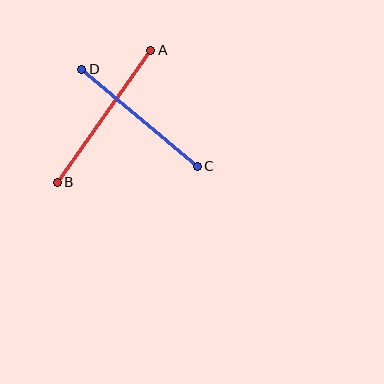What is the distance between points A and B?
The distance is approximately 162 pixels.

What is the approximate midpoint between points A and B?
The midpoint is at approximately (104, 116) pixels.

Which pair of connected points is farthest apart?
Points A and B are farthest apart.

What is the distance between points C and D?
The distance is approximately 151 pixels.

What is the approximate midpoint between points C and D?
The midpoint is at approximately (140, 118) pixels.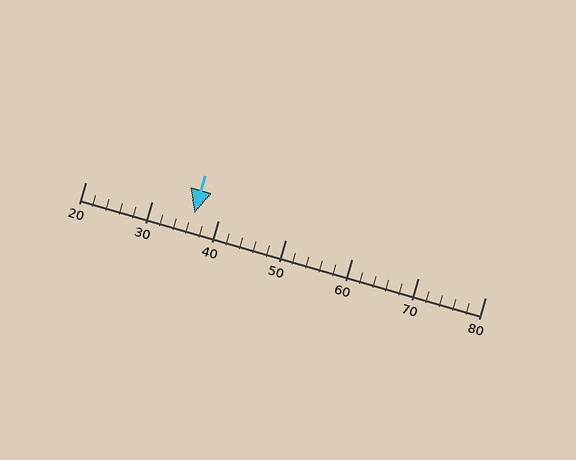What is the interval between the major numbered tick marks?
The major tick marks are spaced 10 units apart.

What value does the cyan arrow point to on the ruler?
The cyan arrow points to approximately 36.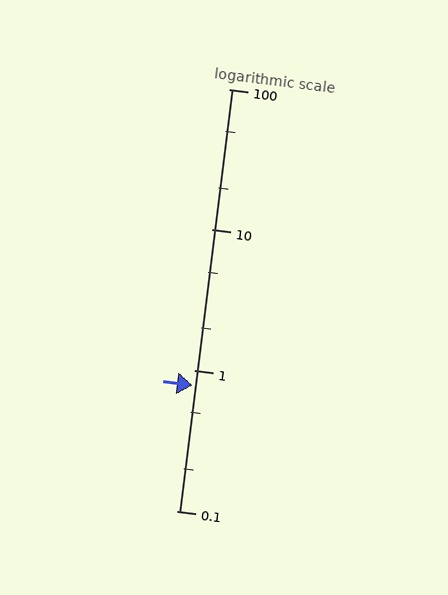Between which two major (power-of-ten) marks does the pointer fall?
The pointer is between 0.1 and 1.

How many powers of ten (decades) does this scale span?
The scale spans 3 decades, from 0.1 to 100.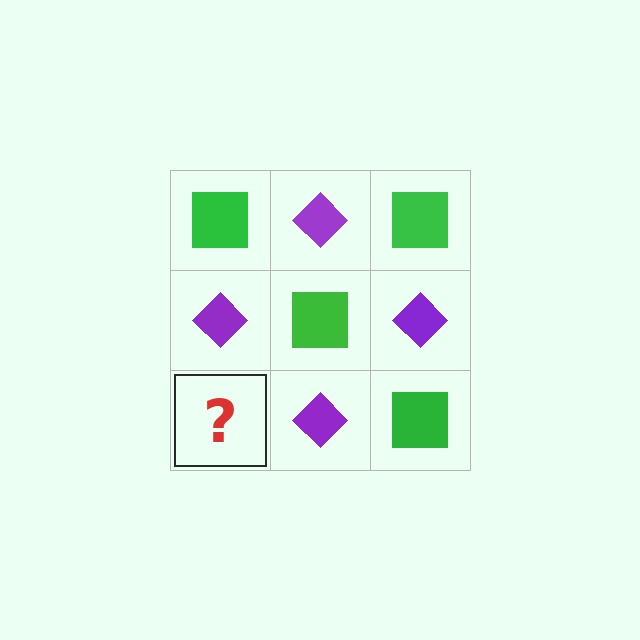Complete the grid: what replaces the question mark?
The question mark should be replaced with a green square.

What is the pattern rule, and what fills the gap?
The rule is that it alternates green square and purple diamond in a checkerboard pattern. The gap should be filled with a green square.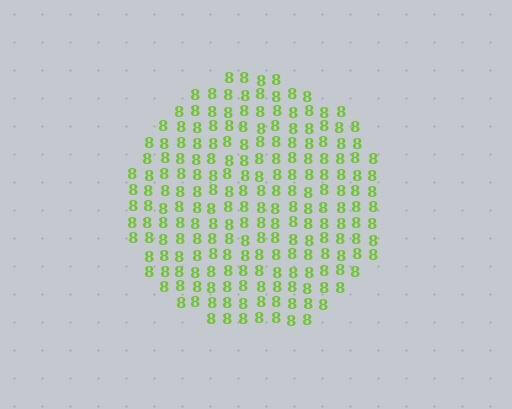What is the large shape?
The large shape is a circle.